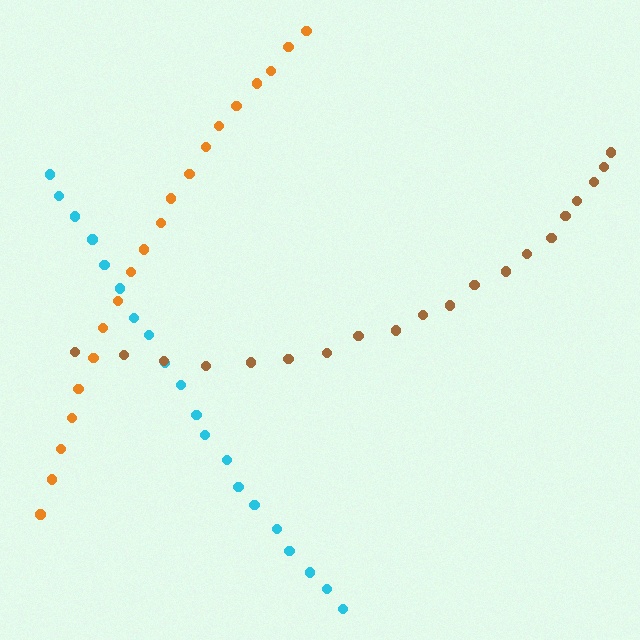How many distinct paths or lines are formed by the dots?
There are 3 distinct paths.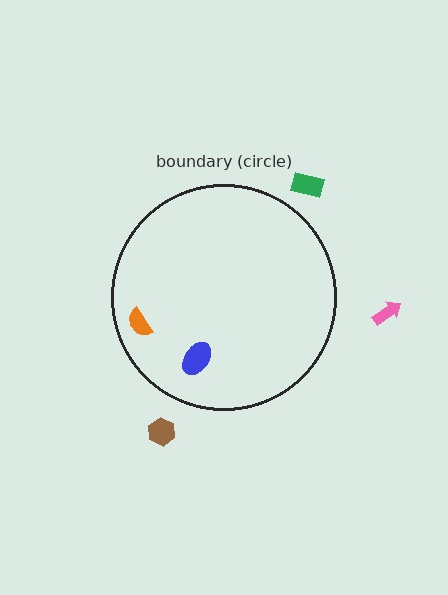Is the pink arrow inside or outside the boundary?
Outside.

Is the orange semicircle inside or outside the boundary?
Inside.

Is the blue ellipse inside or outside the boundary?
Inside.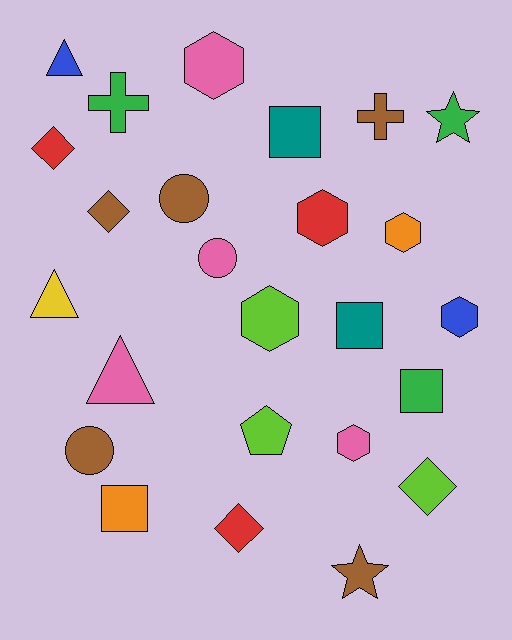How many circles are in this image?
There are 3 circles.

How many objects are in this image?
There are 25 objects.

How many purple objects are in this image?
There are no purple objects.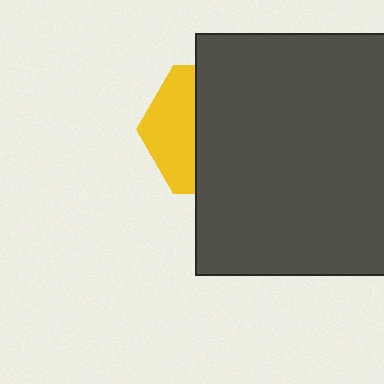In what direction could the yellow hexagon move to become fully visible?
The yellow hexagon could move left. That would shift it out from behind the dark gray square entirely.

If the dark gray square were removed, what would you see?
You would see the complete yellow hexagon.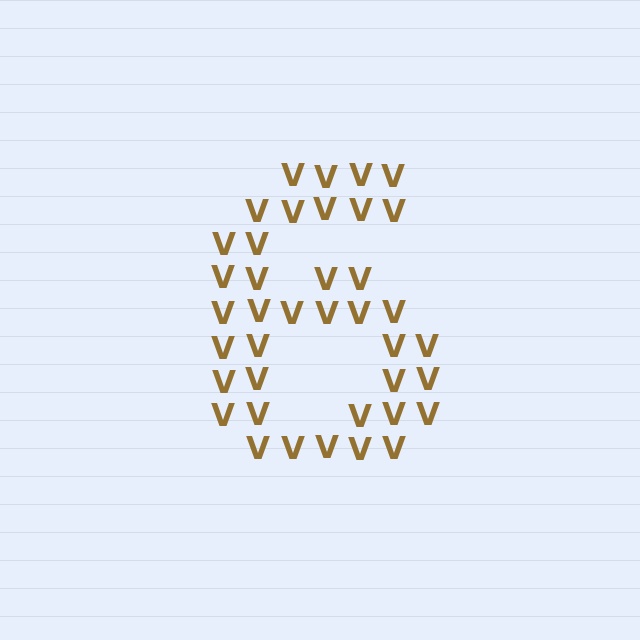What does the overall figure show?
The overall figure shows the digit 6.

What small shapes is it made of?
It is made of small letter V's.